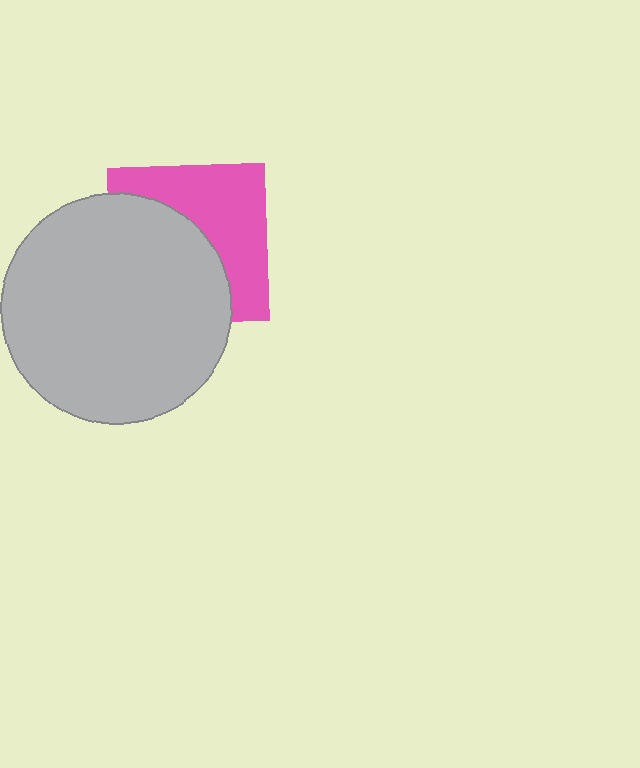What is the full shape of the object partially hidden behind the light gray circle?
The partially hidden object is a pink square.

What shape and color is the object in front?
The object in front is a light gray circle.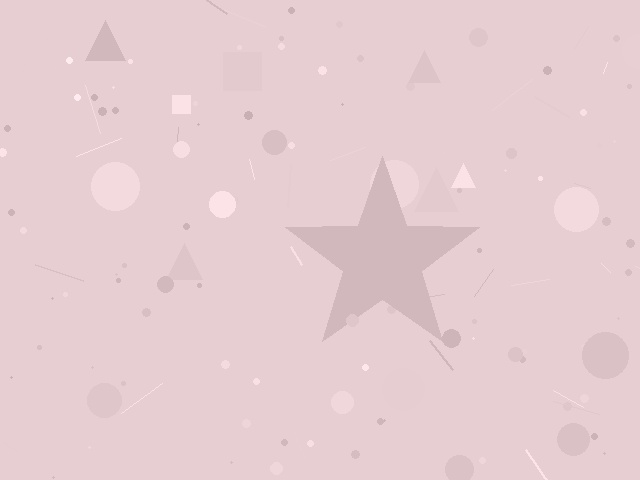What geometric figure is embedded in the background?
A star is embedded in the background.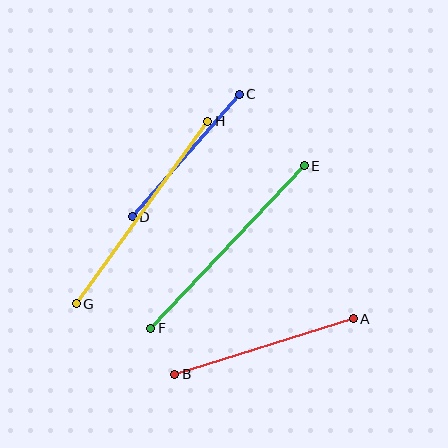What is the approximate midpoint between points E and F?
The midpoint is at approximately (228, 247) pixels.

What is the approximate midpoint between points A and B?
The midpoint is at approximately (264, 346) pixels.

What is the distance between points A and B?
The distance is approximately 187 pixels.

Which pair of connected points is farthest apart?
Points G and H are farthest apart.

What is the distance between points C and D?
The distance is approximately 163 pixels.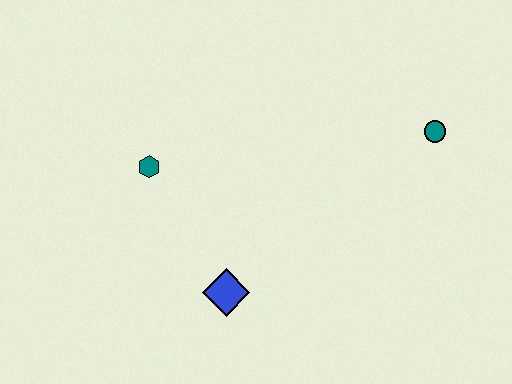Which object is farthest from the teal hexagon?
The teal circle is farthest from the teal hexagon.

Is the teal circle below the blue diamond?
No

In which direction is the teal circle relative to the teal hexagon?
The teal circle is to the right of the teal hexagon.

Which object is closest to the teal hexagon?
The blue diamond is closest to the teal hexagon.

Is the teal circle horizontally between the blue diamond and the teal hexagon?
No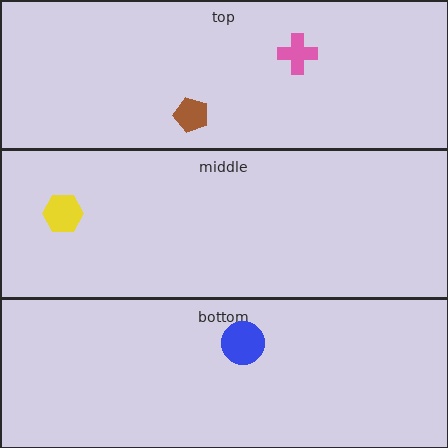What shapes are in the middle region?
The yellow hexagon.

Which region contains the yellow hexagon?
The middle region.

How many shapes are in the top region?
2.